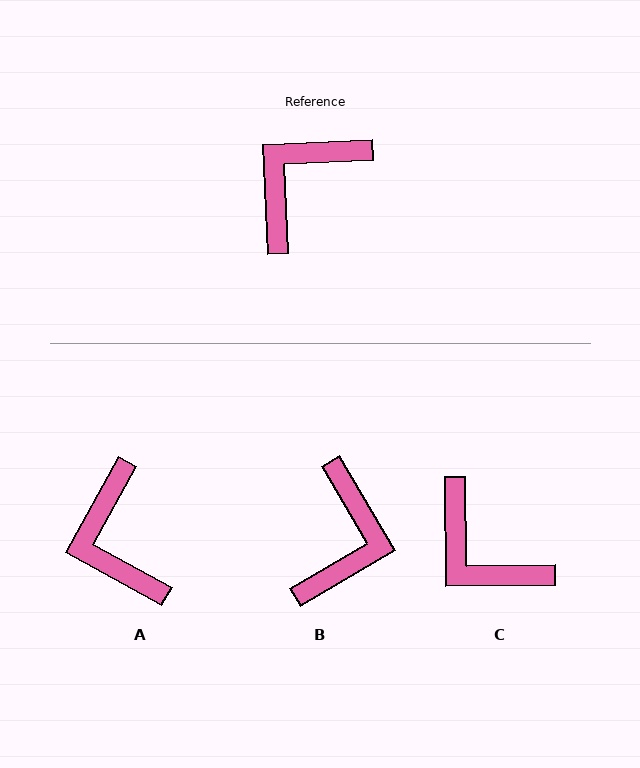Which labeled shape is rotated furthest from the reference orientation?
B, about 153 degrees away.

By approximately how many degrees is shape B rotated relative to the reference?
Approximately 153 degrees clockwise.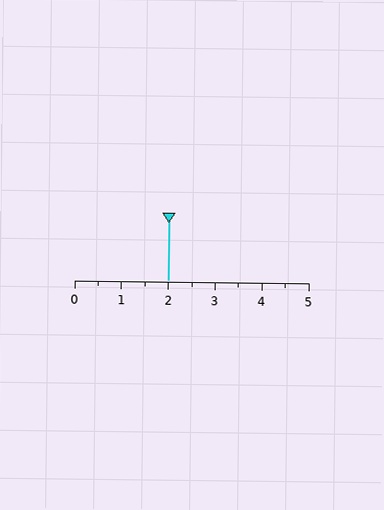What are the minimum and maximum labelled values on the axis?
The axis runs from 0 to 5.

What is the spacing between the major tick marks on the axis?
The major ticks are spaced 1 apart.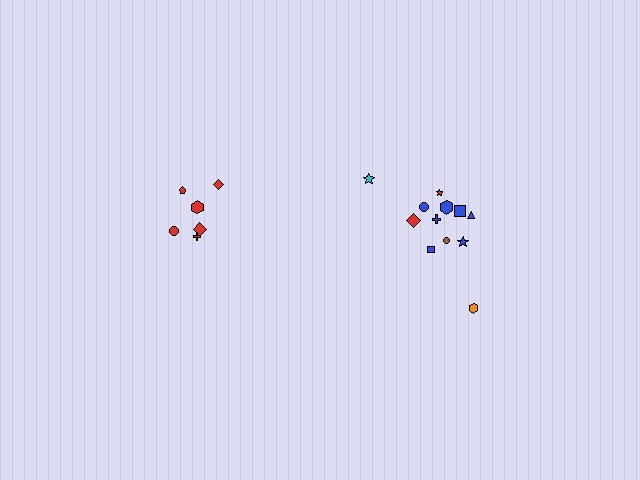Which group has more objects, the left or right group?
The right group.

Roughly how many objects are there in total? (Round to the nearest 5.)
Roughly 20 objects in total.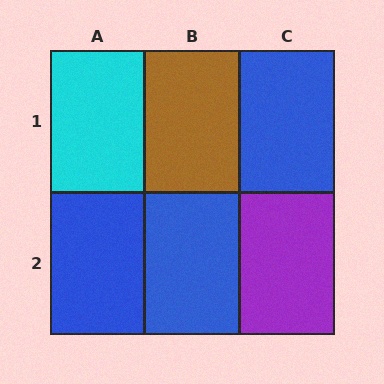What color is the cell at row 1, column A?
Cyan.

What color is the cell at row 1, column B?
Brown.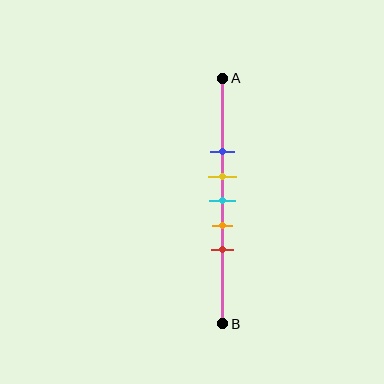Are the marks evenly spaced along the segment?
Yes, the marks are approximately evenly spaced.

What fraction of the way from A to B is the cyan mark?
The cyan mark is approximately 50% (0.5) of the way from A to B.